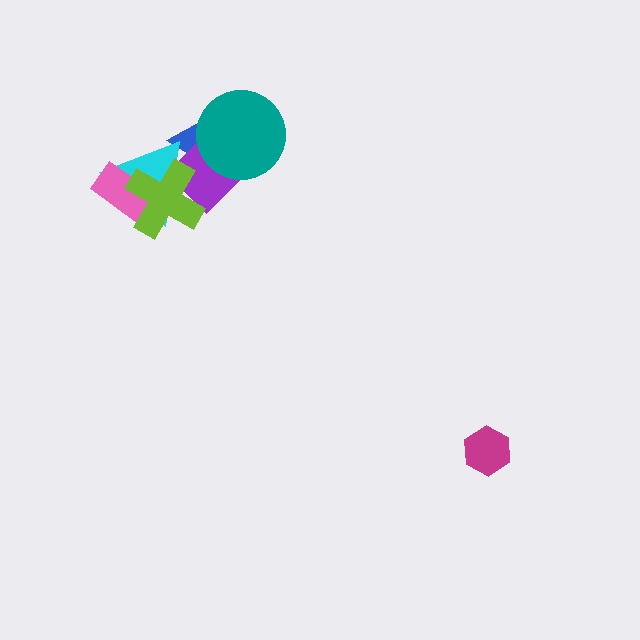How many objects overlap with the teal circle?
2 objects overlap with the teal circle.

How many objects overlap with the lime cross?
3 objects overlap with the lime cross.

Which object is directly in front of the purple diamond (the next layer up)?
The cyan triangle is directly in front of the purple diamond.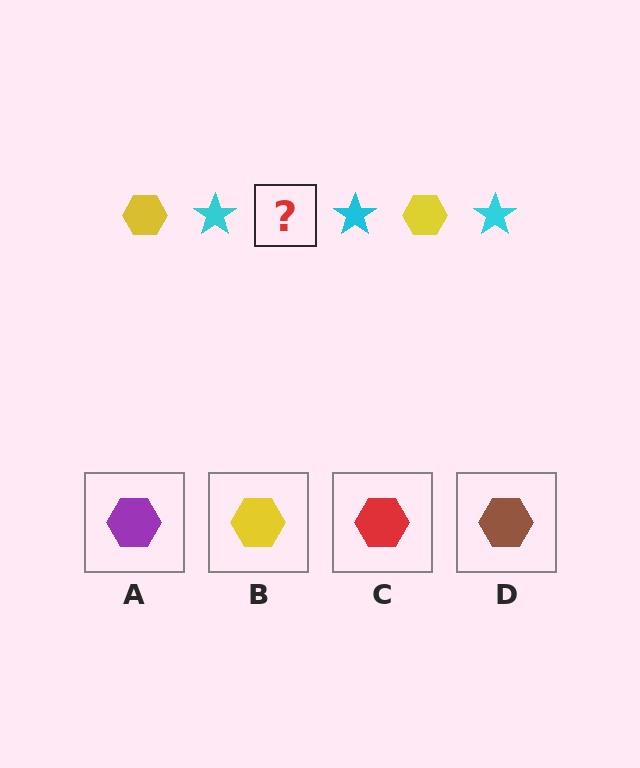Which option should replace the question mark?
Option B.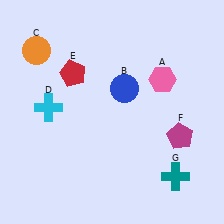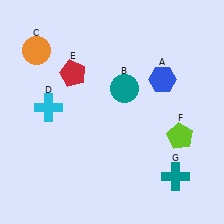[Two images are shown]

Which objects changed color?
A changed from pink to blue. B changed from blue to teal. F changed from magenta to lime.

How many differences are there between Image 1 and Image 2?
There are 3 differences between the two images.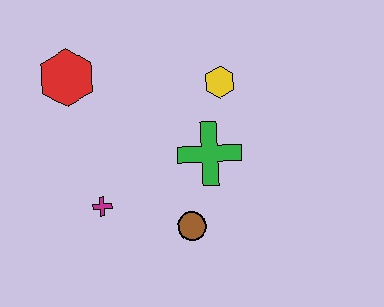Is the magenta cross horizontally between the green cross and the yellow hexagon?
No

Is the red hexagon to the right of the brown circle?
No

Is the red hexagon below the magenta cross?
No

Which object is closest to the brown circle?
The green cross is closest to the brown circle.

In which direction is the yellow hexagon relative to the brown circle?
The yellow hexagon is above the brown circle.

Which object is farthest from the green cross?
The red hexagon is farthest from the green cross.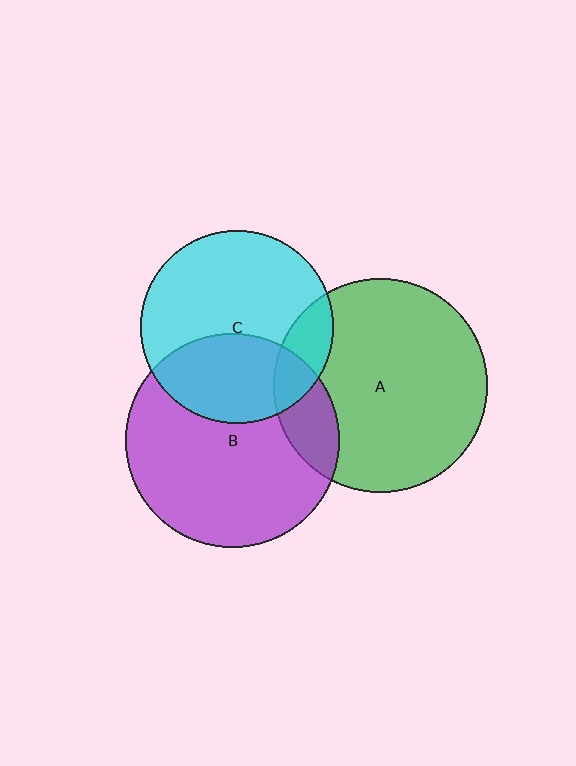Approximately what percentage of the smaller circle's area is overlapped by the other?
Approximately 15%.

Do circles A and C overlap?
Yes.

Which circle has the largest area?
Circle A (green).